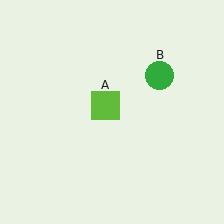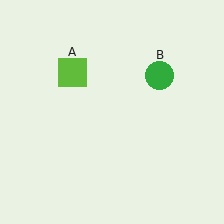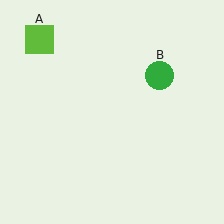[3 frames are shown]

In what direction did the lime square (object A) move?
The lime square (object A) moved up and to the left.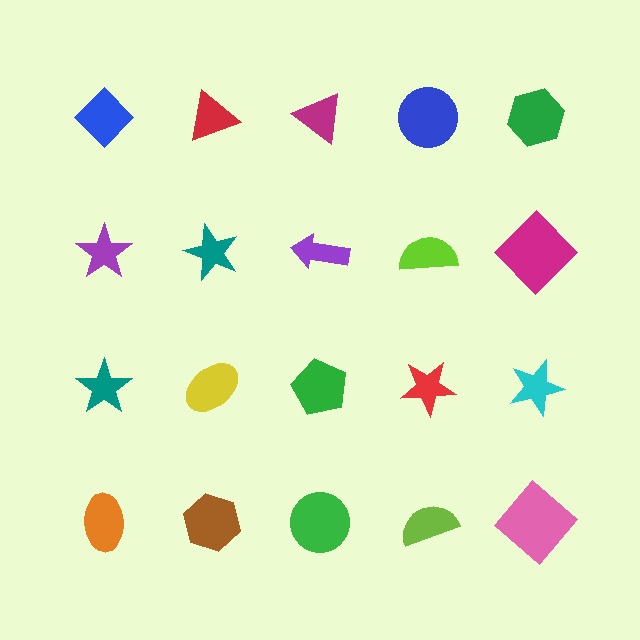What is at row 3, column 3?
A green pentagon.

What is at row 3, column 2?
A yellow ellipse.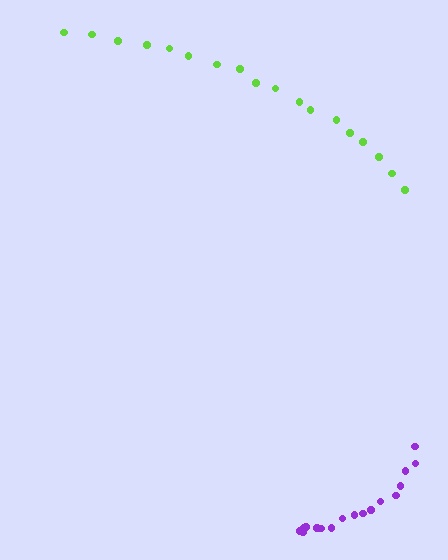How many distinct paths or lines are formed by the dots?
There are 2 distinct paths.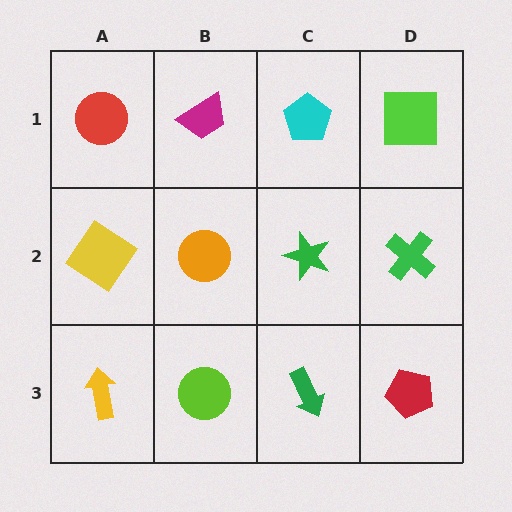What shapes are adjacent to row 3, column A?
A yellow diamond (row 2, column A), a lime circle (row 3, column B).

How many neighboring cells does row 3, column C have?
3.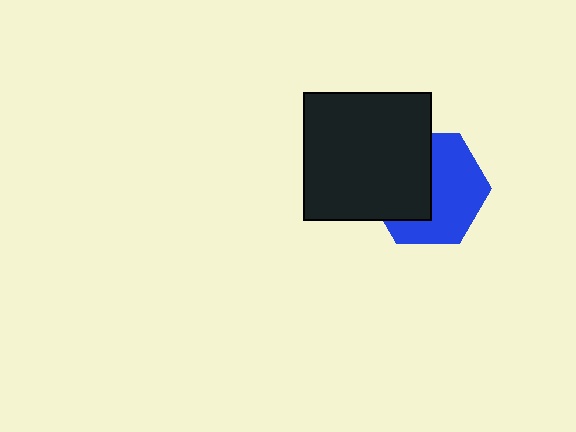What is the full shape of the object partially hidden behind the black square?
The partially hidden object is a blue hexagon.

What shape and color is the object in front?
The object in front is a black square.